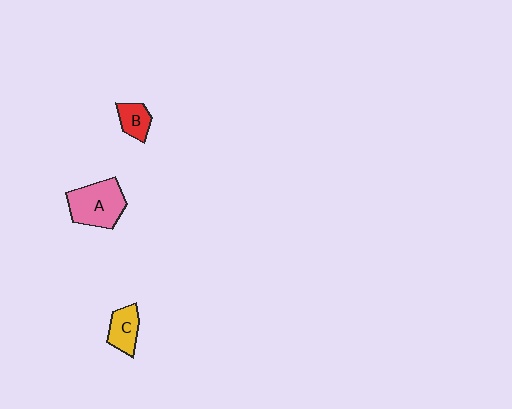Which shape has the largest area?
Shape A (pink).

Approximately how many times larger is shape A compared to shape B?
Approximately 2.2 times.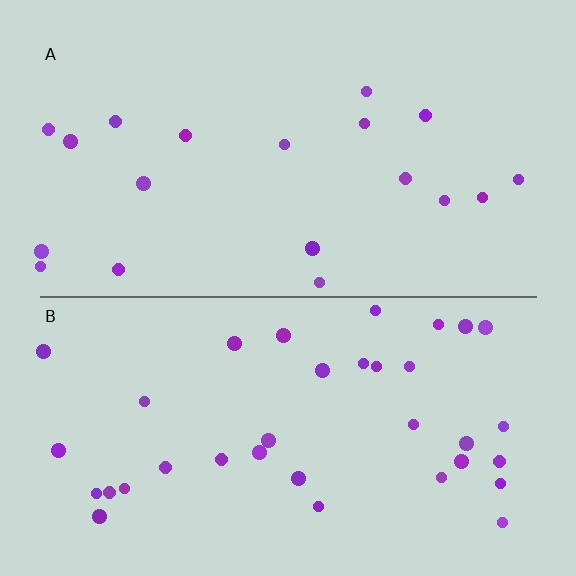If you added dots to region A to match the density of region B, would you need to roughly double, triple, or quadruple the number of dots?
Approximately double.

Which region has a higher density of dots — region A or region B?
B (the bottom).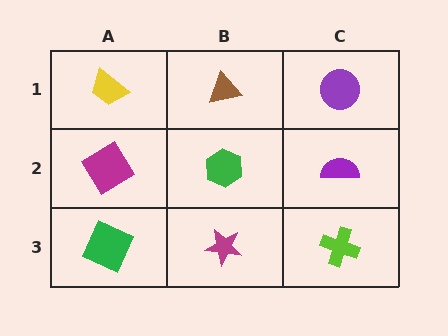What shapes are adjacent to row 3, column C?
A purple semicircle (row 2, column C), a magenta star (row 3, column B).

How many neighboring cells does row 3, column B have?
3.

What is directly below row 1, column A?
A magenta diamond.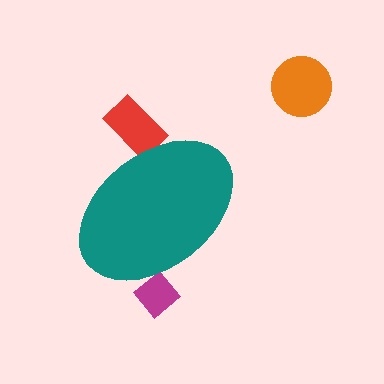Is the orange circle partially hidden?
No, the orange circle is fully visible.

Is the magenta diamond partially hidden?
Yes, the magenta diamond is partially hidden behind the teal ellipse.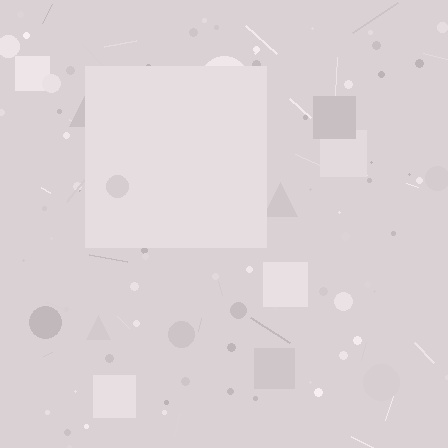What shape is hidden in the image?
A square is hidden in the image.